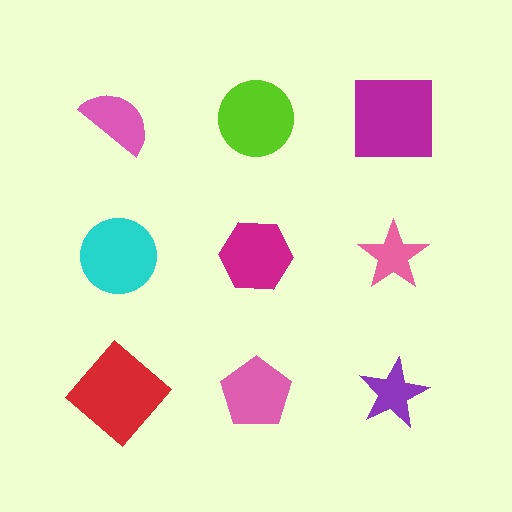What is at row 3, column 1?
A red diamond.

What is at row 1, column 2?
A lime circle.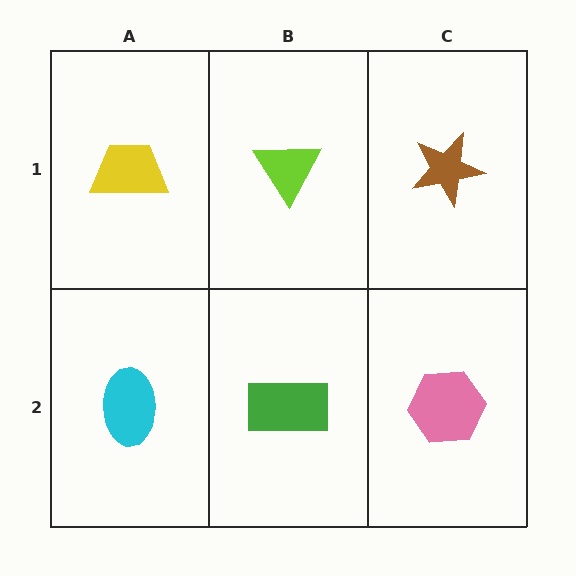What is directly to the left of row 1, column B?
A yellow trapezoid.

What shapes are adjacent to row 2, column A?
A yellow trapezoid (row 1, column A), a green rectangle (row 2, column B).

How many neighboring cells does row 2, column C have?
2.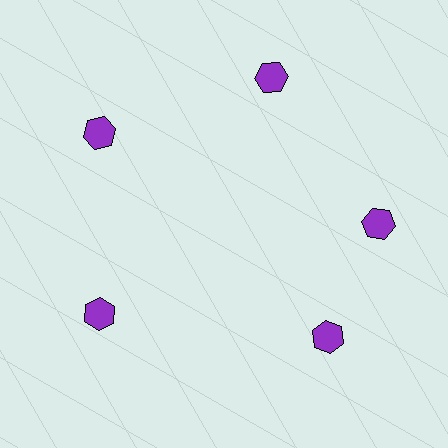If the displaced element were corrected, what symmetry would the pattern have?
It would have 5-fold rotational symmetry — the pattern would map onto itself every 72 degrees.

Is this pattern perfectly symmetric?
No. The 5 purple hexagons are arranged in a ring, but one element near the 5 o'clock position is rotated out of alignment along the ring, breaking the 5-fold rotational symmetry.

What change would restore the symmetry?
The symmetry would be restored by rotating it back into even spacing with its neighbors so that all 5 hexagons sit at equal angles and equal distance from the center.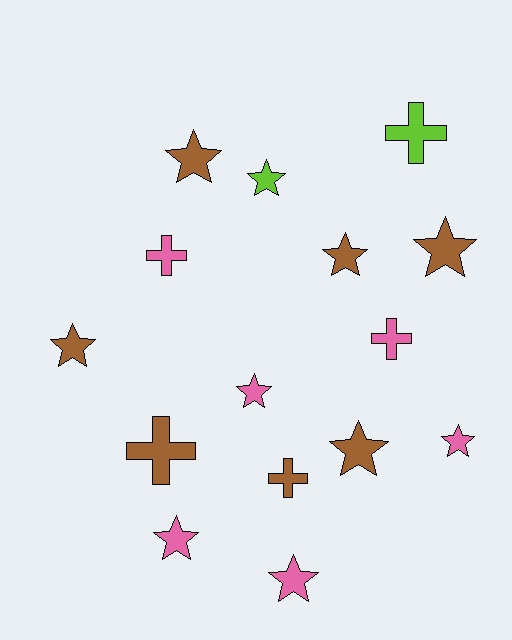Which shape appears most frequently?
Star, with 10 objects.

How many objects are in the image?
There are 15 objects.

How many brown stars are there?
There are 5 brown stars.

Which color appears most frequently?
Brown, with 7 objects.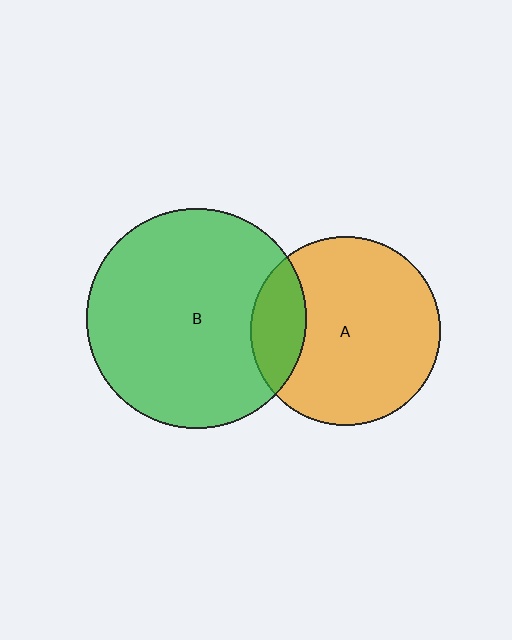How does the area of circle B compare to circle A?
Approximately 1.3 times.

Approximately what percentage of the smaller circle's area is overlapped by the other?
Approximately 20%.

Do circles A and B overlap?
Yes.